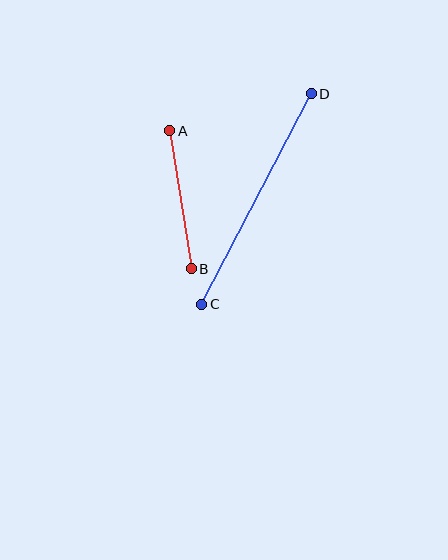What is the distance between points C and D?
The distance is approximately 238 pixels.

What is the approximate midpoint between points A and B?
The midpoint is at approximately (180, 200) pixels.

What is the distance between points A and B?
The distance is approximately 140 pixels.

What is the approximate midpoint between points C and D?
The midpoint is at approximately (256, 199) pixels.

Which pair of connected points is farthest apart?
Points C and D are farthest apart.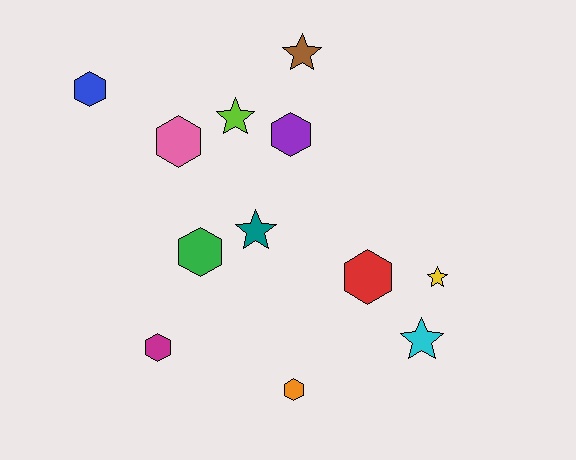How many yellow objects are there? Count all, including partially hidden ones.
There is 1 yellow object.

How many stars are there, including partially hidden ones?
There are 5 stars.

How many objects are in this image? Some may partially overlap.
There are 12 objects.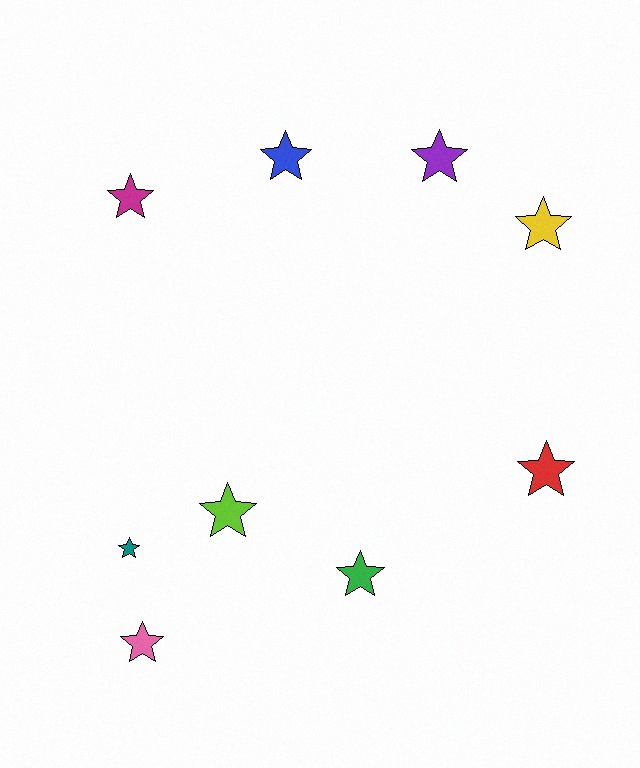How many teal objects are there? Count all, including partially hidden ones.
There is 1 teal object.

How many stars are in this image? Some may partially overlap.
There are 9 stars.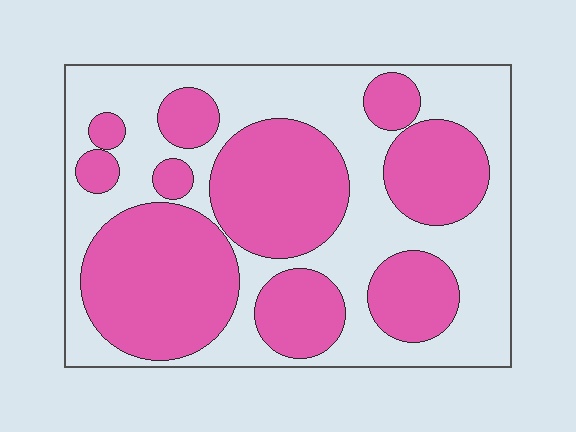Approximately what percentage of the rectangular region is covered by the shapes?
Approximately 50%.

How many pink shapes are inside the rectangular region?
10.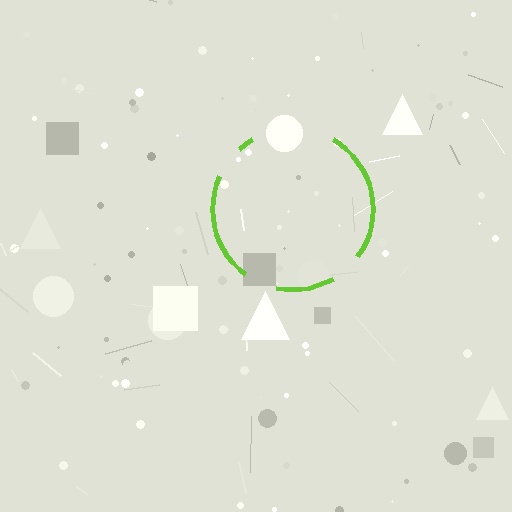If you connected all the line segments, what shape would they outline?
They would outline a circle.